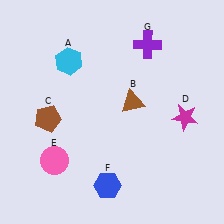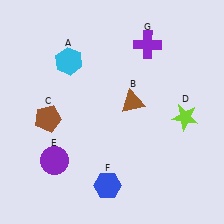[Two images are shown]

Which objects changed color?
D changed from magenta to lime. E changed from pink to purple.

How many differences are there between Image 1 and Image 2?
There are 2 differences between the two images.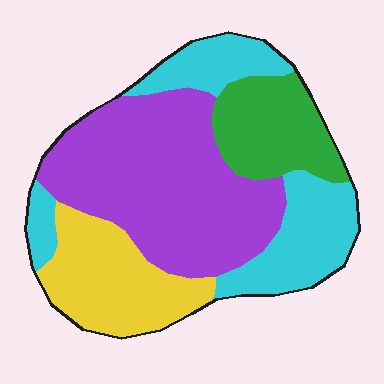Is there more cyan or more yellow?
Cyan.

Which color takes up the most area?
Purple, at roughly 40%.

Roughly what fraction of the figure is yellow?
Yellow takes up about one fifth (1/5) of the figure.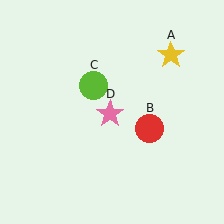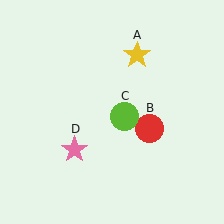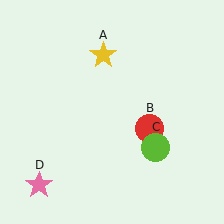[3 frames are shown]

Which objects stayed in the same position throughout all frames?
Red circle (object B) remained stationary.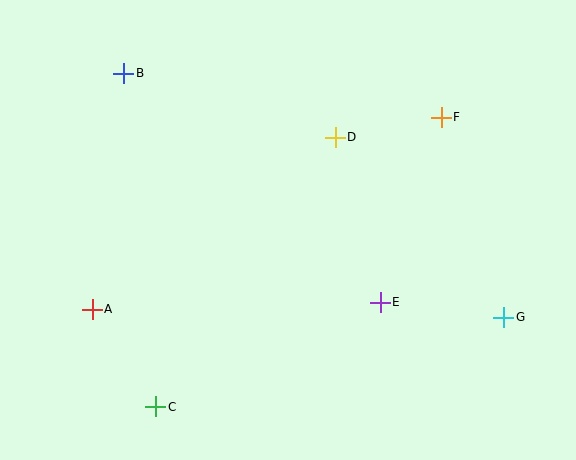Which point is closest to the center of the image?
Point D at (335, 137) is closest to the center.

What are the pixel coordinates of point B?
Point B is at (124, 73).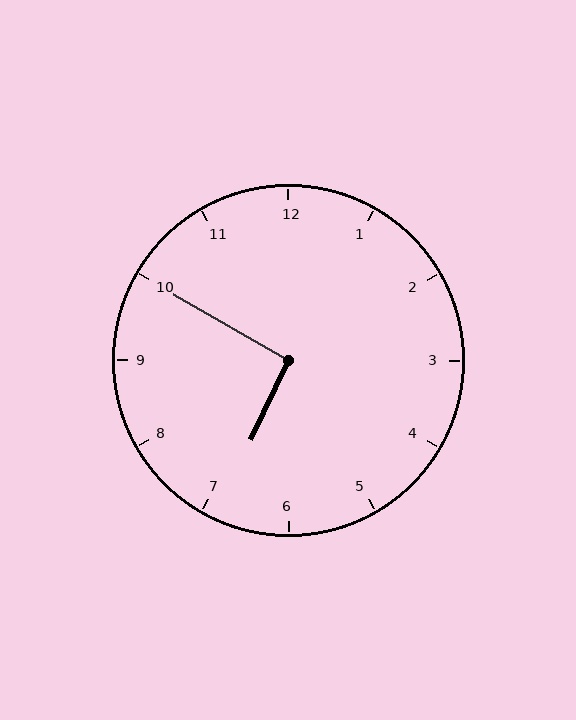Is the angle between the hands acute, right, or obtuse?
It is right.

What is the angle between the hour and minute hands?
Approximately 95 degrees.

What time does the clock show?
6:50.